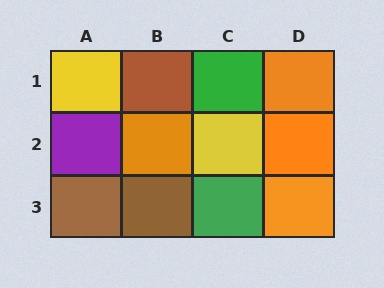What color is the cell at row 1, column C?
Green.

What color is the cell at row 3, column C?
Green.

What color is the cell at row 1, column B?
Brown.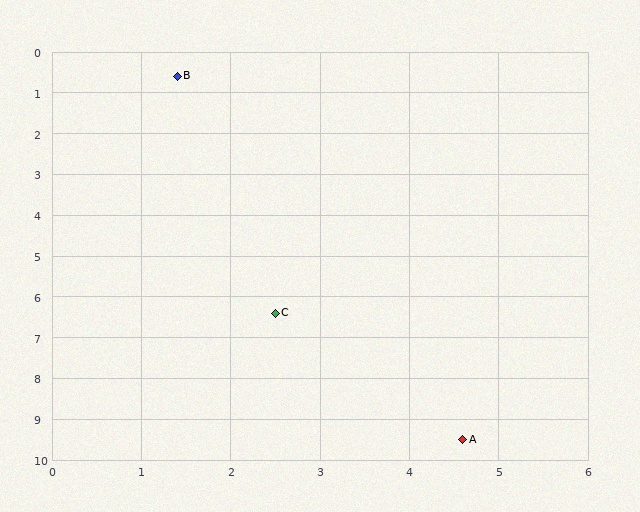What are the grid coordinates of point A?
Point A is at approximately (4.6, 9.5).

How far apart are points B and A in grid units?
Points B and A are about 9.5 grid units apart.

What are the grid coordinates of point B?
Point B is at approximately (1.4, 0.6).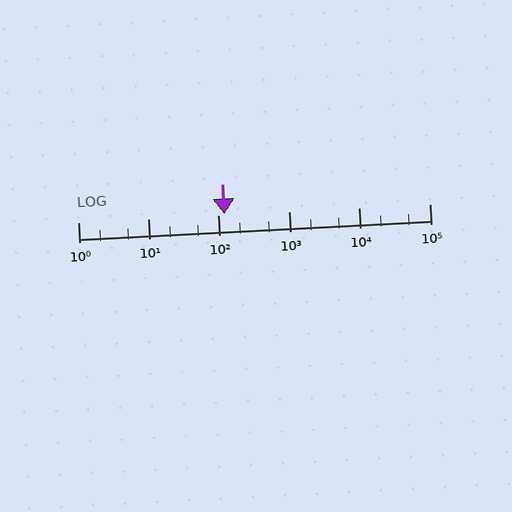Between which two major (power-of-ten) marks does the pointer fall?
The pointer is between 100 and 1000.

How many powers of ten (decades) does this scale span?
The scale spans 5 decades, from 1 to 100000.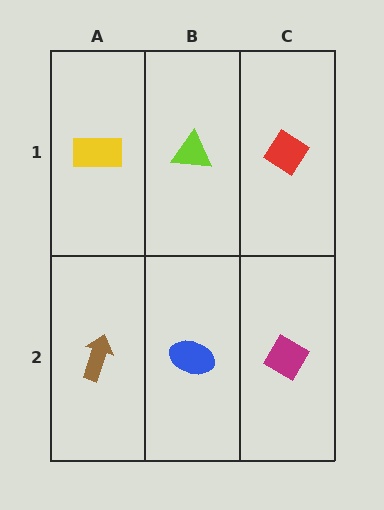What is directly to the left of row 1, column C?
A lime triangle.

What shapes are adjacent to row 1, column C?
A magenta diamond (row 2, column C), a lime triangle (row 1, column B).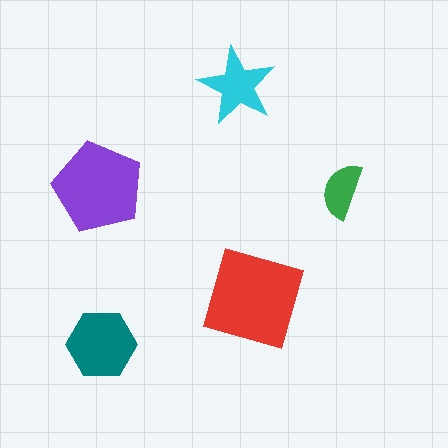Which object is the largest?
The red diamond.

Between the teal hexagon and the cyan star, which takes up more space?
The teal hexagon.